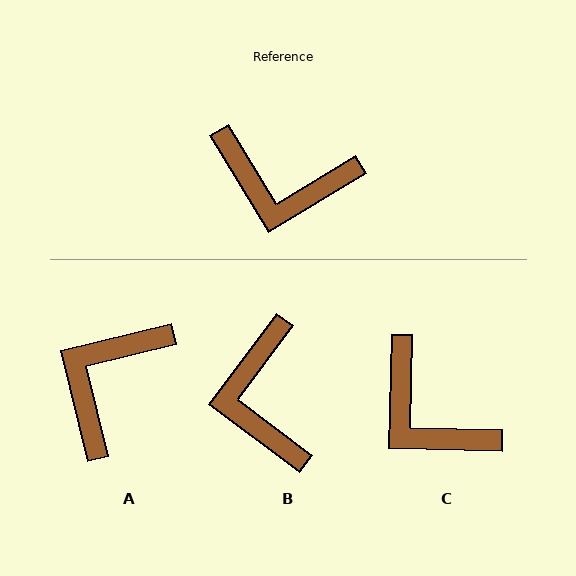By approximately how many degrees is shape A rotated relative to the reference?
Approximately 108 degrees clockwise.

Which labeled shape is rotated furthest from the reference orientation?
A, about 108 degrees away.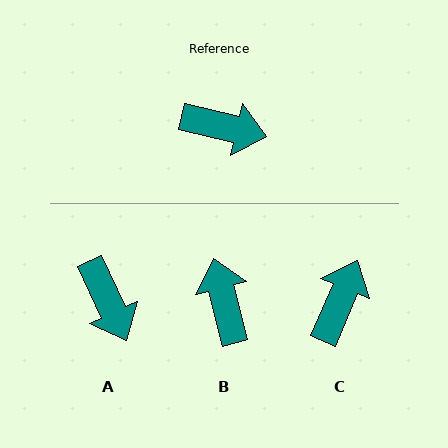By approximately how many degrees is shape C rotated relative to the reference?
Approximately 80 degrees counter-clockwise.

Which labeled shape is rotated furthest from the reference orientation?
B, about 117 degrees away.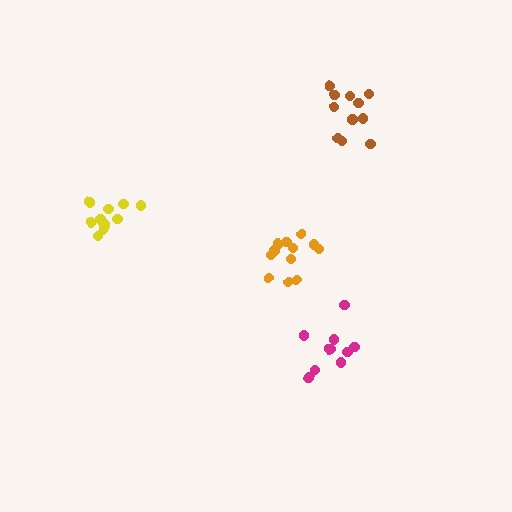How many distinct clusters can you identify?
There are 4 distinct clusters.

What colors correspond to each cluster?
The clusters are colored: brown, orange, magenta, yellow.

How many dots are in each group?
Group 1: 11 dots, Group 2: 12 dots, Group 3: 10 dots, Group 4: 11 dots (44 total).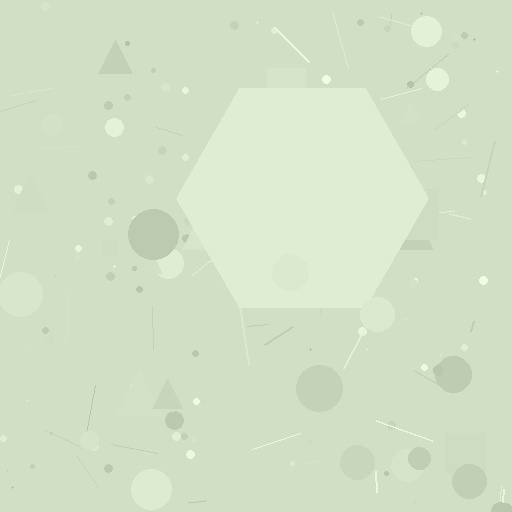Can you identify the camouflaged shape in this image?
The camouflaged shape is a hexagon.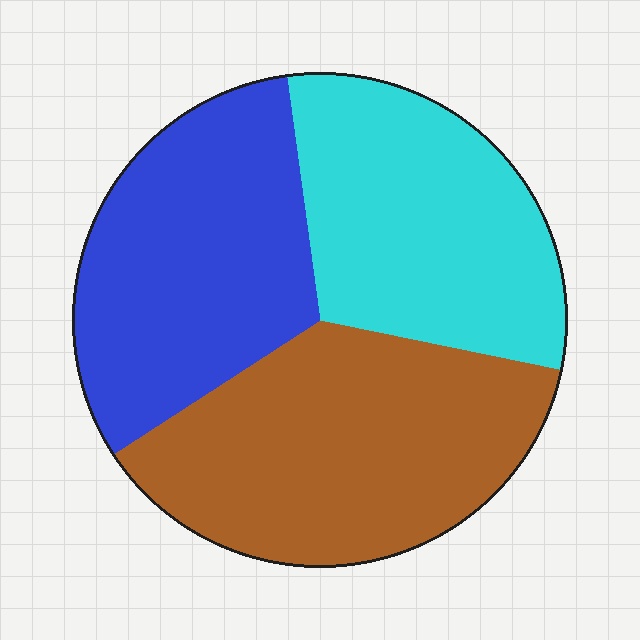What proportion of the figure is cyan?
Cyan covers 30% of the figure.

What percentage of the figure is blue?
Blue covers 32% of the figure.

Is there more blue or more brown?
Brown.